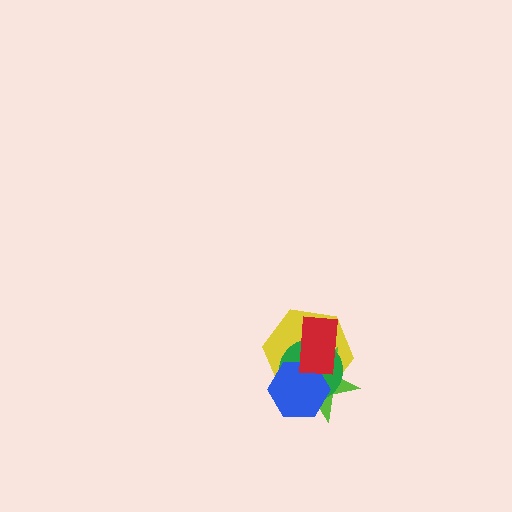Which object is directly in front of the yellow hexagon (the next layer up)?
The lime star is directly in front of the yellow hexagon.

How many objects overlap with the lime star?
4 objects overlap with the lime star.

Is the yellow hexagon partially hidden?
Yes, it is partially covered by another shape.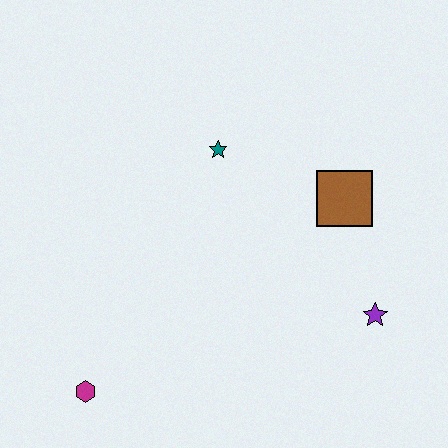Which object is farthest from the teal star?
The magenta hexagon is farthest from the teal star.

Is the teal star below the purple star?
No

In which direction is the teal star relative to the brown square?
The teal star is to the left of the brown square.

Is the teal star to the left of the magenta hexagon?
No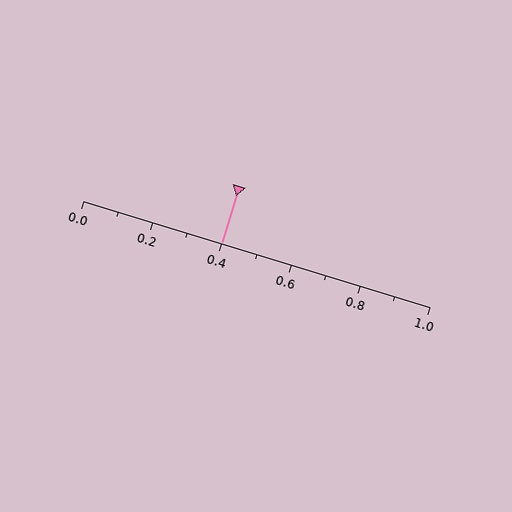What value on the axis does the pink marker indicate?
The marker indicates approximately 0.4.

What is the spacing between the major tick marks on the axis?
The major ticks are spaced 0.2 apart.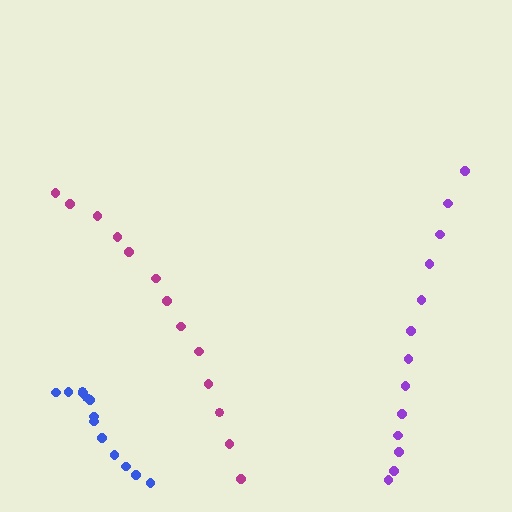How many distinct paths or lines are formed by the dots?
There are 3 distinct paths.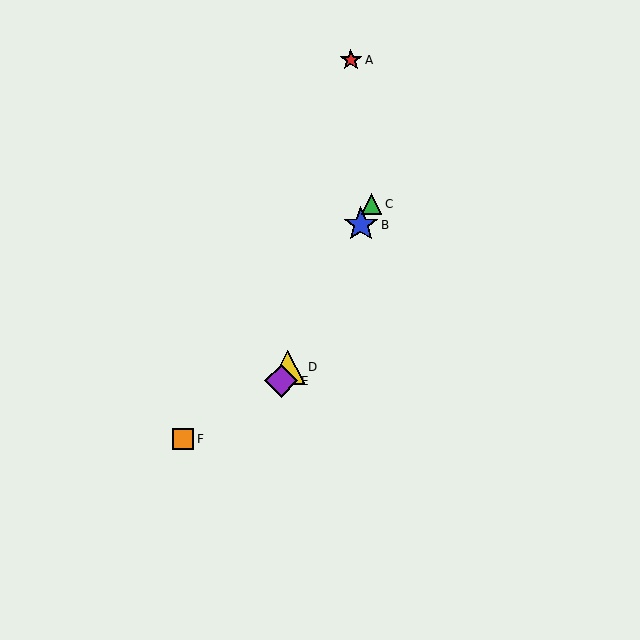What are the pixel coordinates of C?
Object C is at (372, 204).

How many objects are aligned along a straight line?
4 objects (B, C, D, E) are aligned along a straight line.